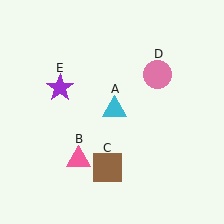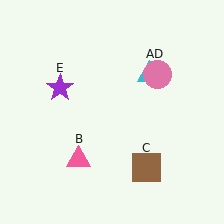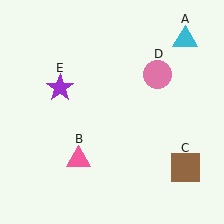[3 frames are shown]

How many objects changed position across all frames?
2 objects changed position: cyan triangle (object A), brown square (object C).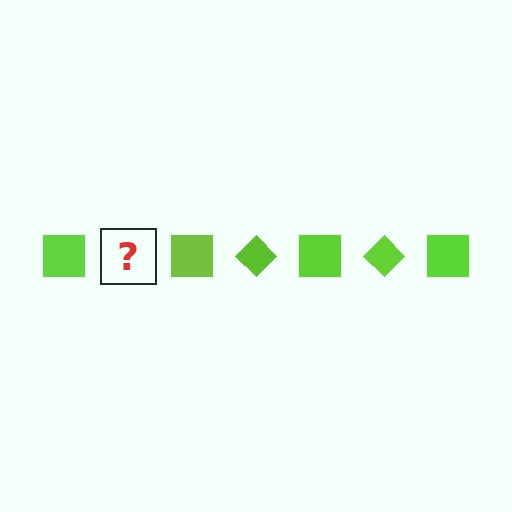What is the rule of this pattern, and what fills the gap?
The rule is that the pattern cycles through square, diamond shapes in lime. The gap should be filled with a lime diamond.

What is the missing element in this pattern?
The missing element is a lime diamond.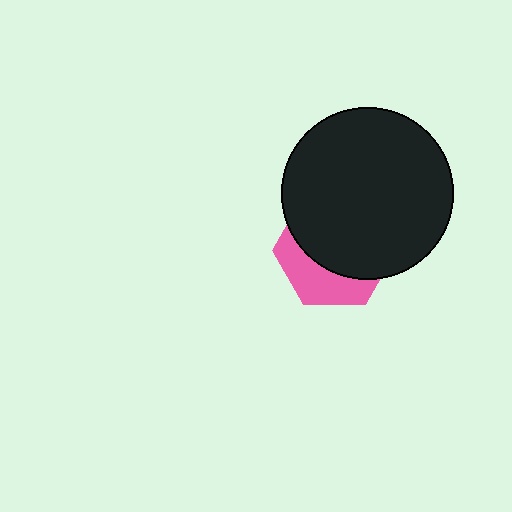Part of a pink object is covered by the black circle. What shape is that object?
It is a hexagon.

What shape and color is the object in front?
The object in front is a black circle.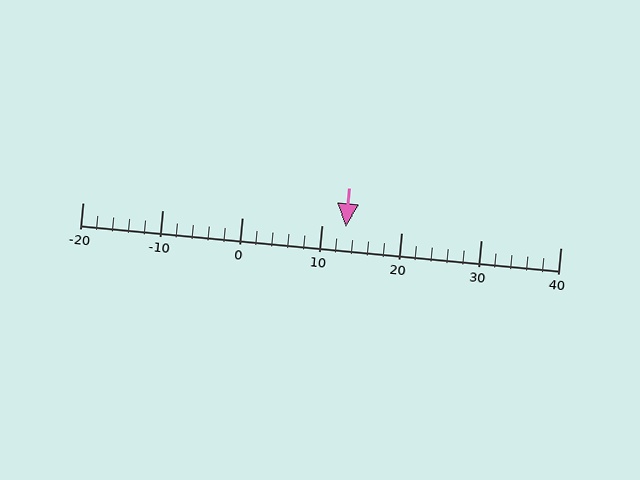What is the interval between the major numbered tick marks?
The major tick marks are spaced 10 units apart.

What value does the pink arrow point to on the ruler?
The pink arrow points to approximately 13.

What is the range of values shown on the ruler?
The ruler shows values from -20 to 40.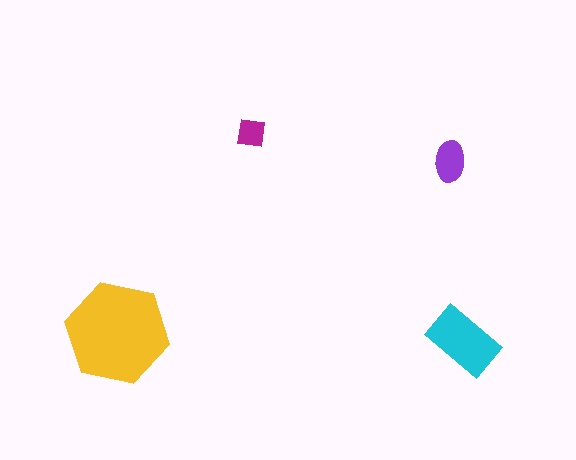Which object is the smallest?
The magenta square.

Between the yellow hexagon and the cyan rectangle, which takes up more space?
The yellow hexagon.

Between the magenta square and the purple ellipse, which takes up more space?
The purple ellipse.